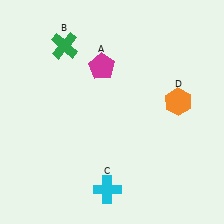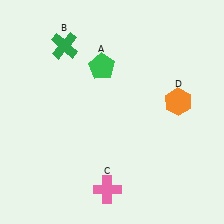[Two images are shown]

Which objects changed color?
A changed from magenta to green. C changed from cyan to pink.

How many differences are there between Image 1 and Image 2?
There are 2 differences between the two images.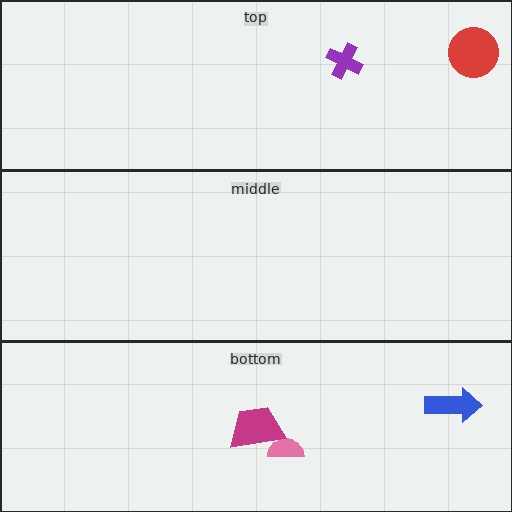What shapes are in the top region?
The purple cross, the red circle.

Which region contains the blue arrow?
The bottom region.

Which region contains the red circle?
The top region.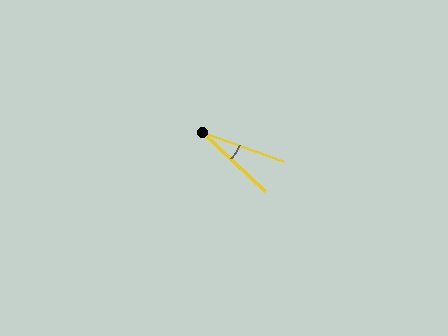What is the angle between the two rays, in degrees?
Approximately 24 degrees.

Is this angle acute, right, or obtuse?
It is acute.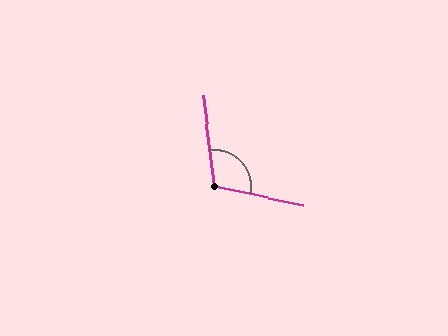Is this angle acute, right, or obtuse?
It is obtuse.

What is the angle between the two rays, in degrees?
Approximately 109 degrees.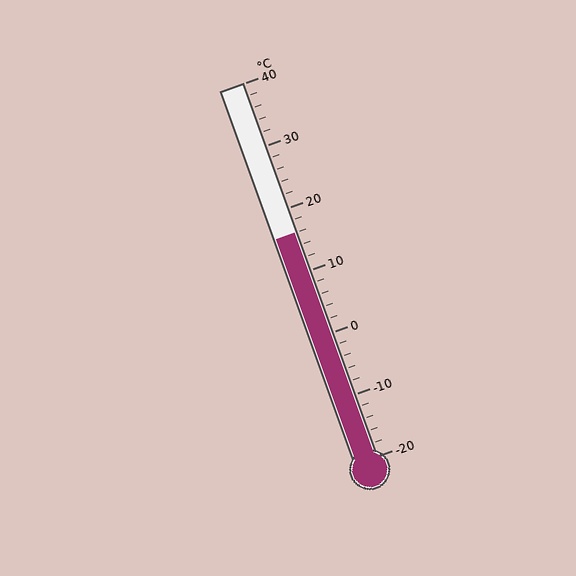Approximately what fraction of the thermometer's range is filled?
The thermometer is filled to approximately 60% of its range.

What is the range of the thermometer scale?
The thermometer scale ranges from -20°C to 40°C.